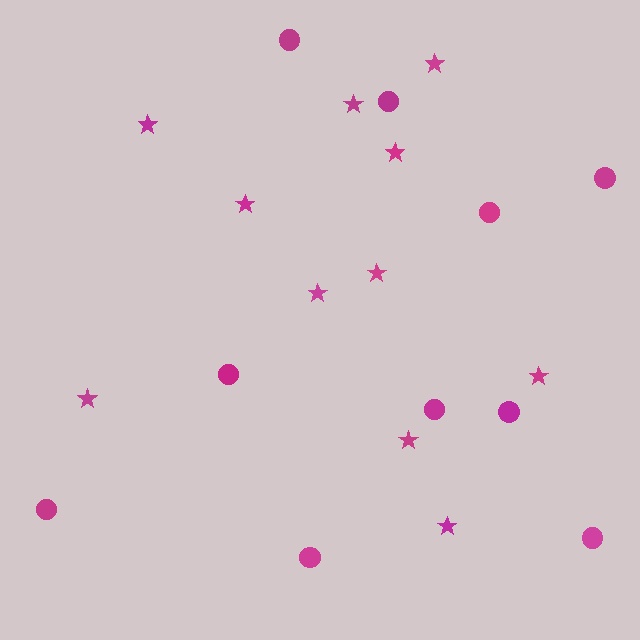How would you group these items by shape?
There are 2 groups: one group of stars (11) and one group of circles (10).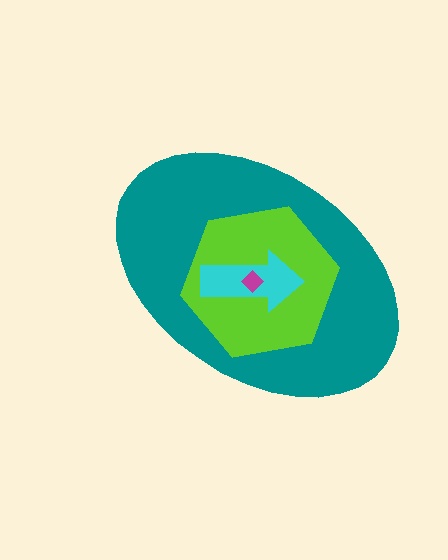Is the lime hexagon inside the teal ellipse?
Yes.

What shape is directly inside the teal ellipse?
The lime hexagon.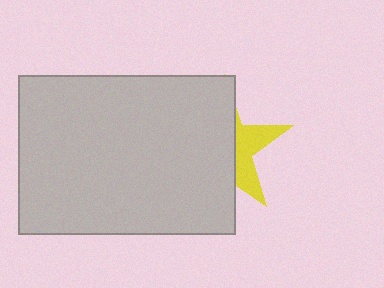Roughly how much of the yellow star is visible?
A small part of it is visible (roughly 33%).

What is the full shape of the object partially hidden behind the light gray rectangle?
The partially hidden object is a yellow star.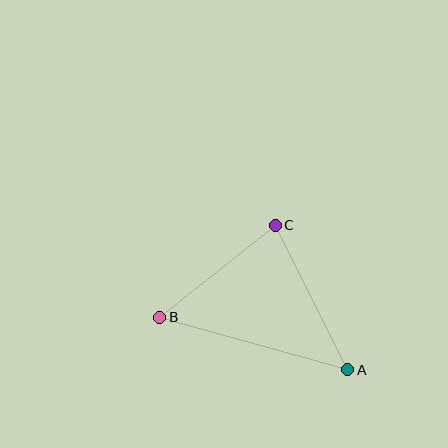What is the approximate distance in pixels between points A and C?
The distance between A and C is approximately 162 pixels.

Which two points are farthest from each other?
Points A and B are farthest from each other.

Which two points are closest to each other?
Points B and C are closest to each other.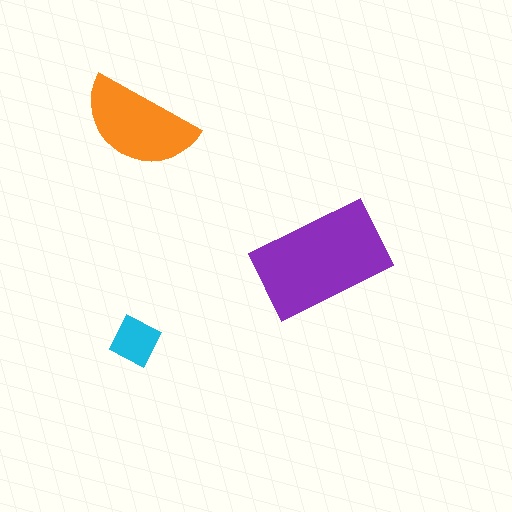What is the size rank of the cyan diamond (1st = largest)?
3rd.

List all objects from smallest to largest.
The cyan diamond, the orange semicircle, the purple rectangle.